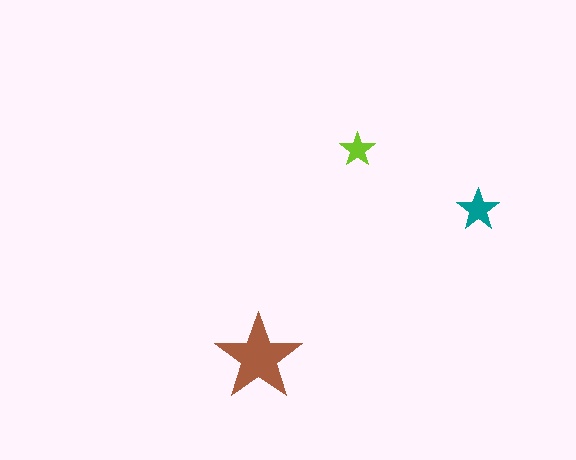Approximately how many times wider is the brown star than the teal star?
About 2 times wider.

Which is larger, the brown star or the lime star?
The brown one.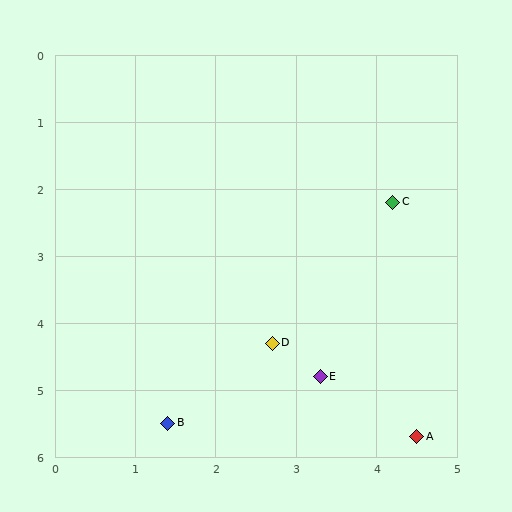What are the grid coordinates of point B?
Point B is at approximately (1.4, 5.5).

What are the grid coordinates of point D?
Point D is at approximately (2.7, 4.3).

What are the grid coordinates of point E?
Point E is at approximately (3.3, 4.8).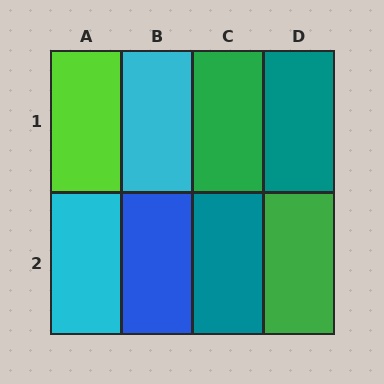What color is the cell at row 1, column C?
Green.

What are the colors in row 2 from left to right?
Cyan, blue, teal, green.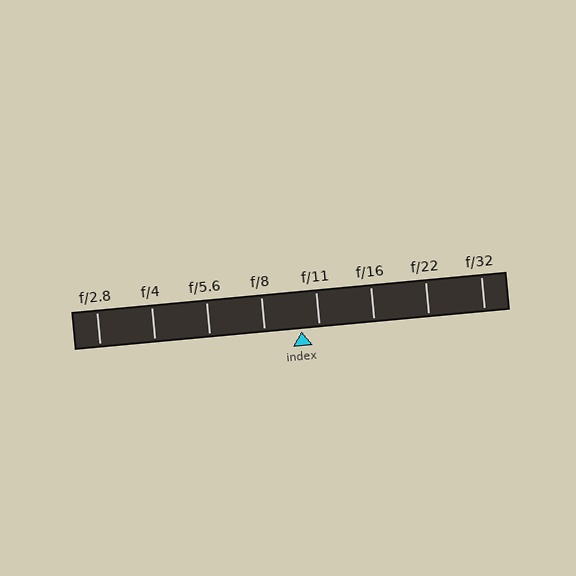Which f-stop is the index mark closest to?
The index mark is closest to f/11.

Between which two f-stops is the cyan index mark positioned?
The index mark is between f/8 and f/11.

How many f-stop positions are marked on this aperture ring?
There are 8 f-stop positions marked.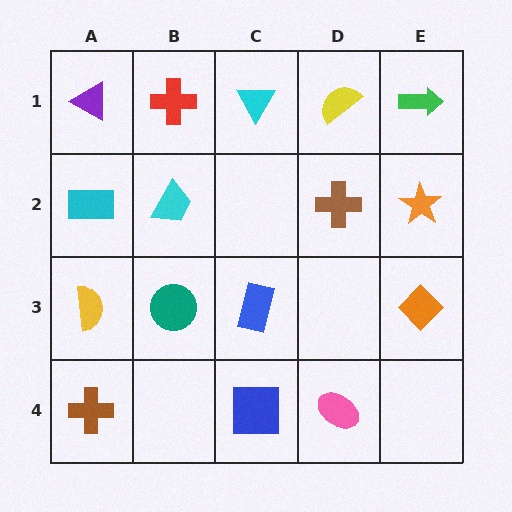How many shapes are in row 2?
4 shapes.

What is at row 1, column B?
A red cross.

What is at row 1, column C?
A cyan triangle.